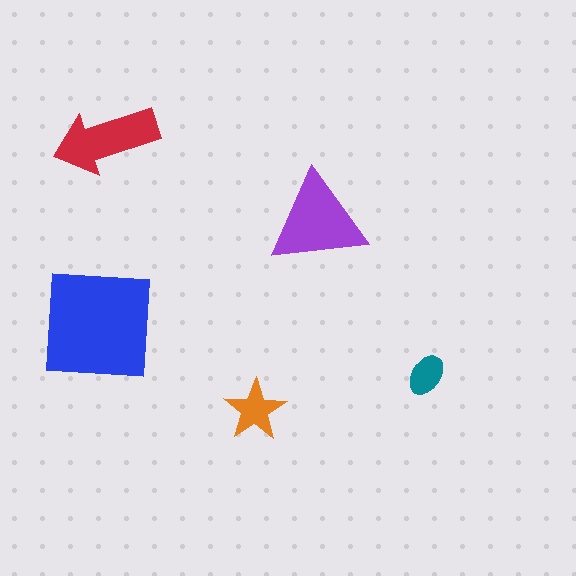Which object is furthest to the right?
The teal ellipse is rightmost.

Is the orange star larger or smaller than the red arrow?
Smaller.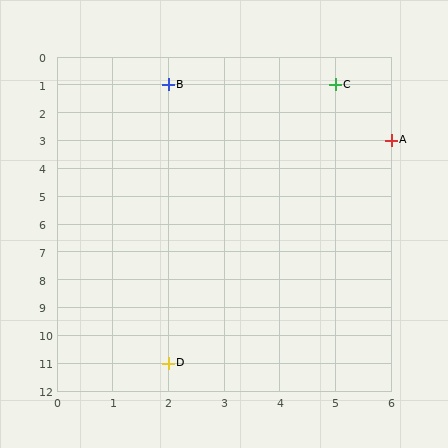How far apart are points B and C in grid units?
Points B and C are 3 columns apart.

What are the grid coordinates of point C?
Point C is at grid coordinates (5, 1).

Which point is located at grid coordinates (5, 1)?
Point C is at (5, 1).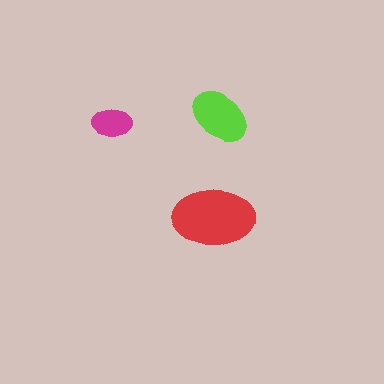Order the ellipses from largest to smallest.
the red one, the lime one, the magenta one.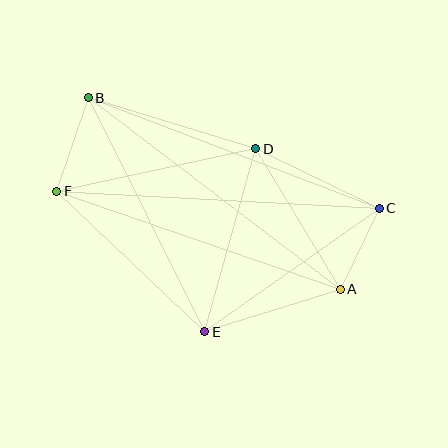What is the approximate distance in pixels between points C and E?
The distance between C and E is approximately 214 pixels.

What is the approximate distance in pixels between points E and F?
The distance between E and F is approximately 204 pixels.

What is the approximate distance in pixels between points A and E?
The distance between A and E is approximately 142 pixels.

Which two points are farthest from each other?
Points C and F are farthest from each other.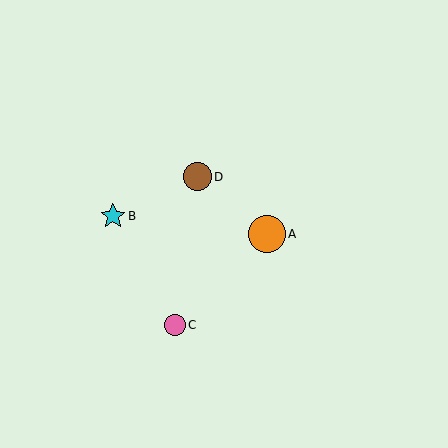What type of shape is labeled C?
Shape C is a pink circle.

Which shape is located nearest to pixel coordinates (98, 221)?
The cyan star (labeled B) at (113, 216) is nearest to that location.